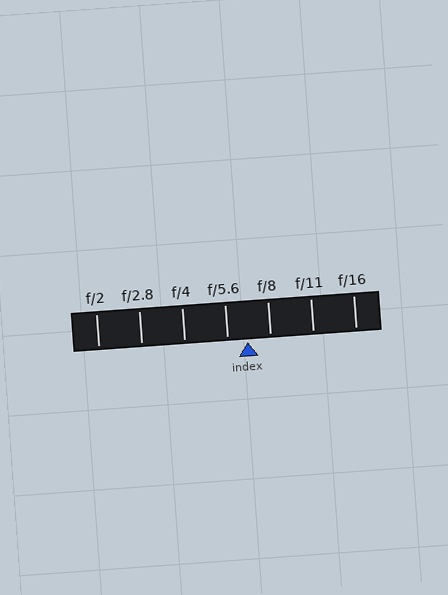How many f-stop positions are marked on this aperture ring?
There are 7 f-stop positions marked.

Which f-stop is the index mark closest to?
The index mark is closest to f/5.6.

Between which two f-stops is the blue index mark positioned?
The index mark is between f/5.6 and f/8.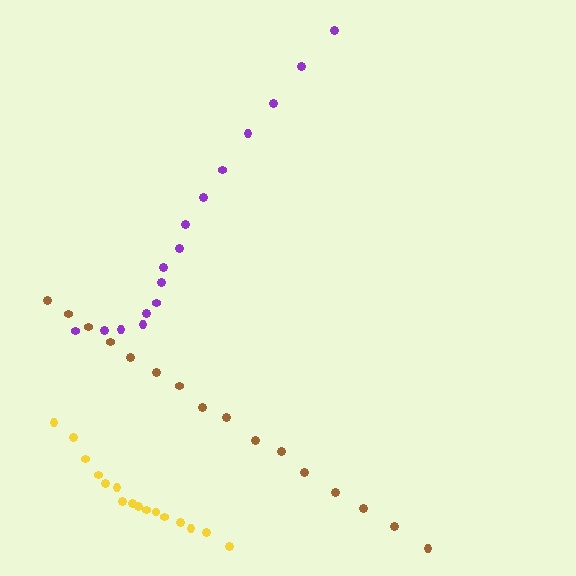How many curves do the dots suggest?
There are 3 distinct paths.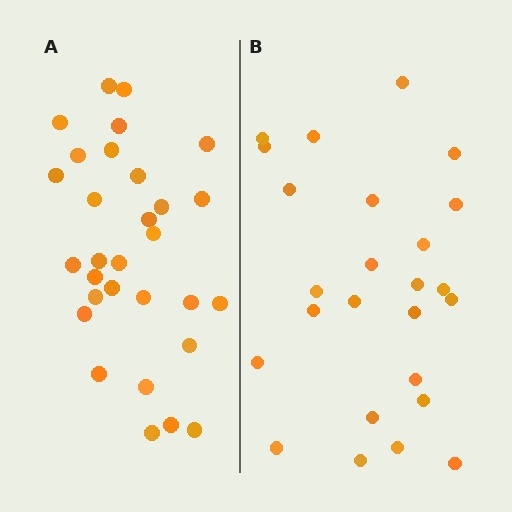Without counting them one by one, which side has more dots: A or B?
Region A (the left region) has more dots.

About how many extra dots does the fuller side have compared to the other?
Region A has about 5 more dots than region B.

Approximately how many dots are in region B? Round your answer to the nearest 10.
About 20 dots. (The exact count is 25, which rounds to 20.)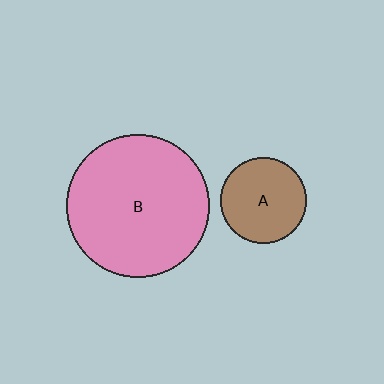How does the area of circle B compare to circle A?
Approximately 2.8 times.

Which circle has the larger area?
Circle B (pink).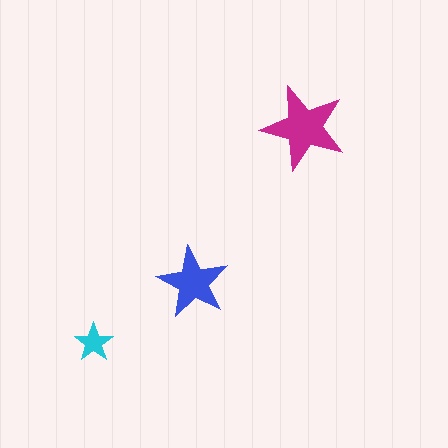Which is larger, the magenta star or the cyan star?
The magenta one.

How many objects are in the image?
There are 3 objects in the image.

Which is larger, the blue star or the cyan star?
The blue one.